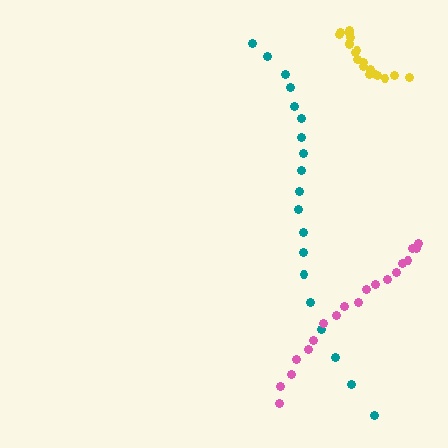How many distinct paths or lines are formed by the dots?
There are 3 distinct paths.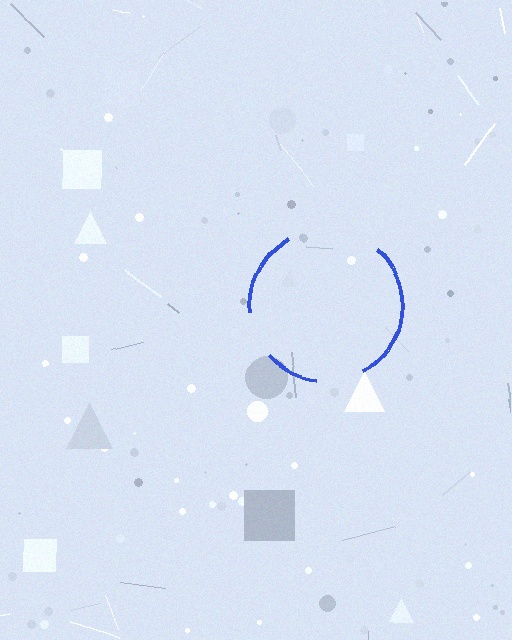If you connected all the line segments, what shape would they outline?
They would outline a circle.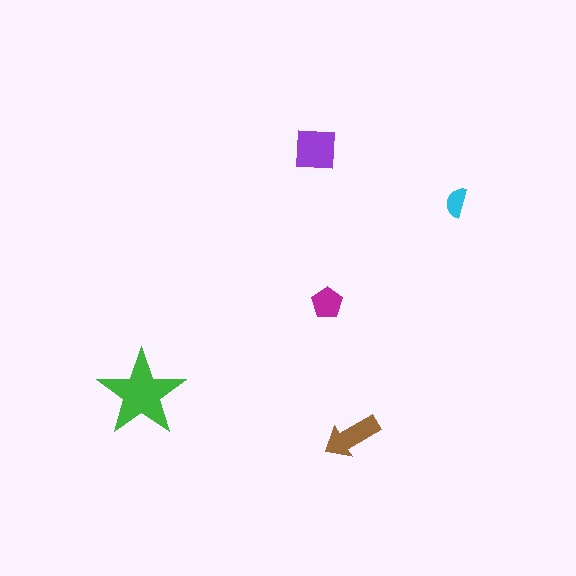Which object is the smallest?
The cyan semicircle.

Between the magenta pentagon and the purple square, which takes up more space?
The purple square.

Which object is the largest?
The green star.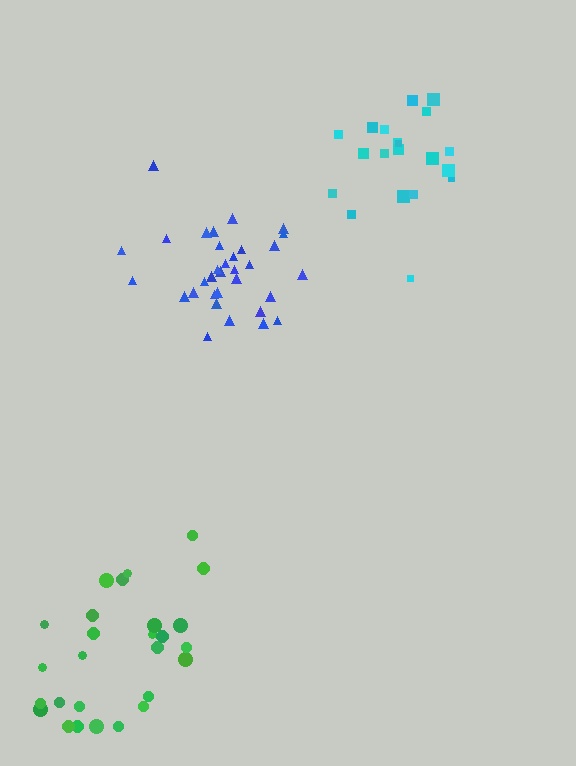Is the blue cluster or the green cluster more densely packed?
Blue.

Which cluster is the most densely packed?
Blue.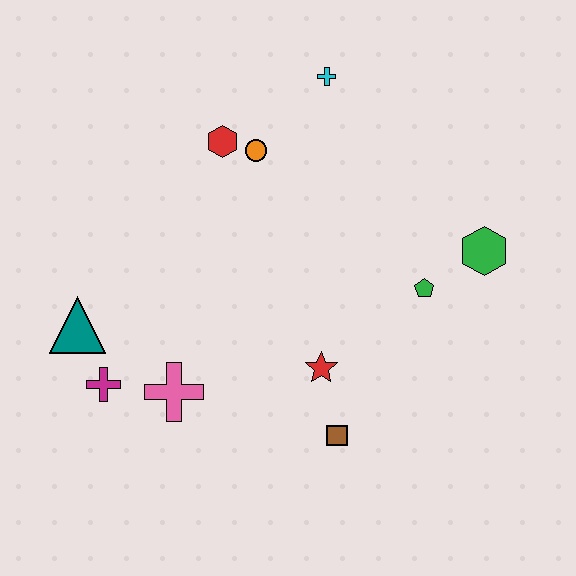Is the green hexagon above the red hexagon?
No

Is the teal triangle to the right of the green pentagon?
No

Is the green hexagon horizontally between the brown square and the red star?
No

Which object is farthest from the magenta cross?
The green hexagon is farthest from the magenta cross.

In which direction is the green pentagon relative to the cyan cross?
The green pentagon is below the cyan cross.